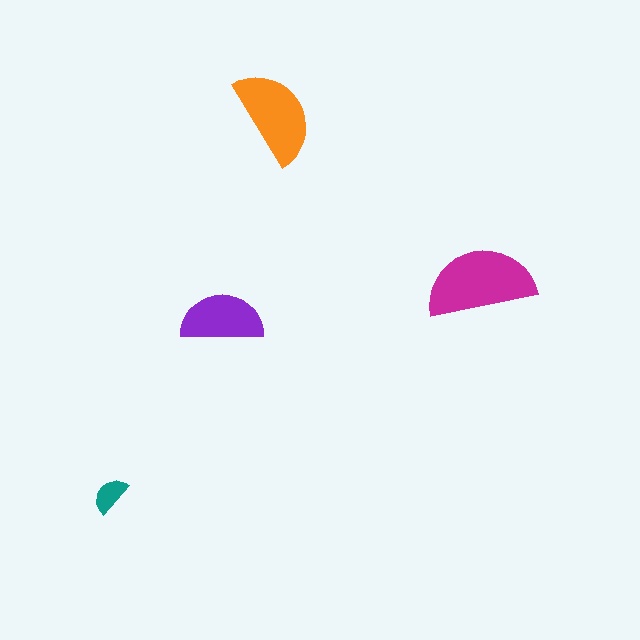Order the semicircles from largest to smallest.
the magenta one, the orange one, the purple one, the teal one.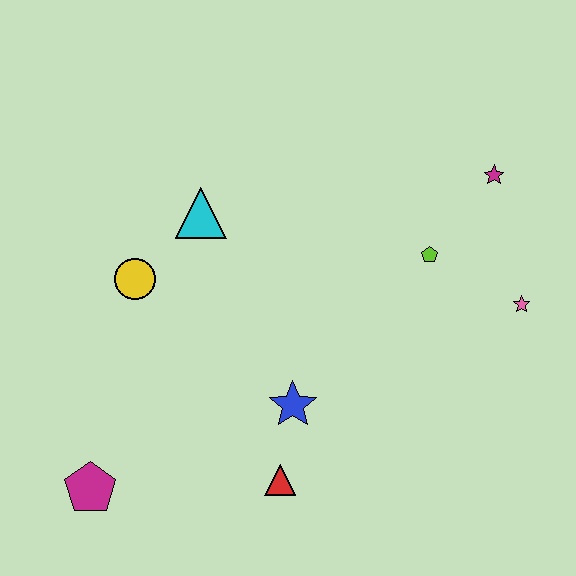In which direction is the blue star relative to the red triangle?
The blue star is above the red triangle.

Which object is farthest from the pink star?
The magenta pentagon is farthest from the pink star.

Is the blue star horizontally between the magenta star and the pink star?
No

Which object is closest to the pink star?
The lime pentagon is closest to the pink star.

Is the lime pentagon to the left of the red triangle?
No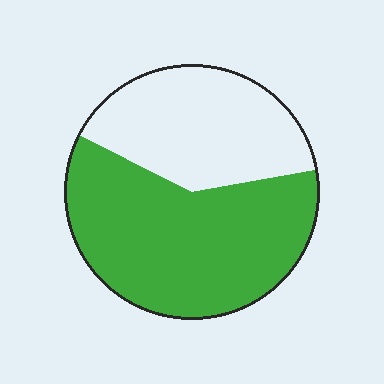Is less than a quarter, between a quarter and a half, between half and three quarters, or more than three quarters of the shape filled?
Between half and three quarters.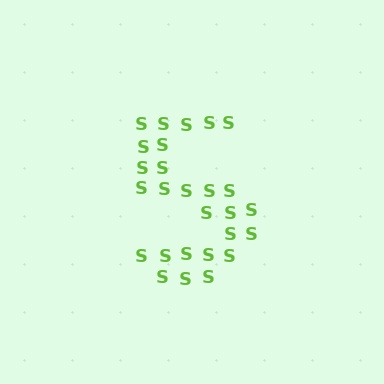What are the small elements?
The small elements are letter S's.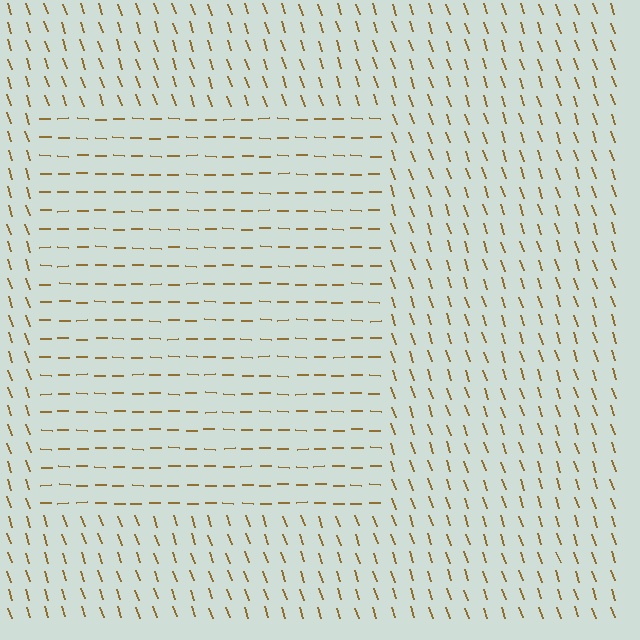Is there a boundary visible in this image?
Yes, there is a texture boundary formed by a change in line orientation.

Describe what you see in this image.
The image is filled with small brown line segments. A rectangle region in the image has lines oriented differently from the surrounding lines, creating a visible texture boundary.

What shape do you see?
I see a rectangle.